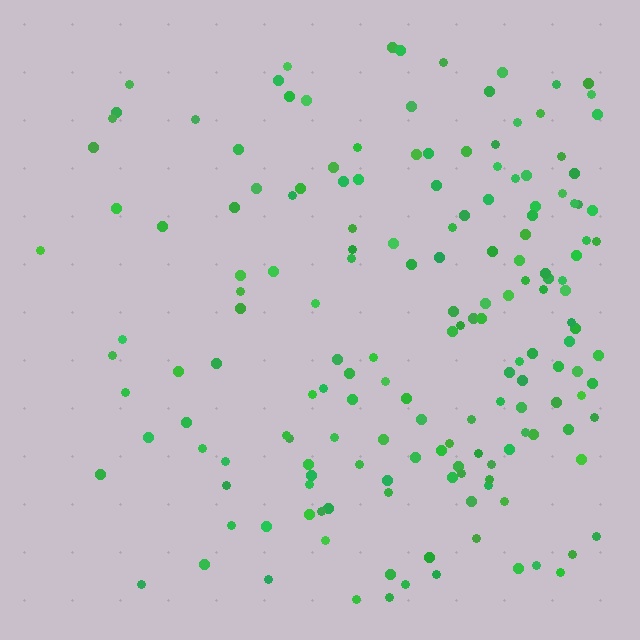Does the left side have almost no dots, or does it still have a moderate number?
Still a moderate number, just noticeably fewer than the right.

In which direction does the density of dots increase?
From left to right, with the right side densest.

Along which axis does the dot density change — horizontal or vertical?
Horizontal.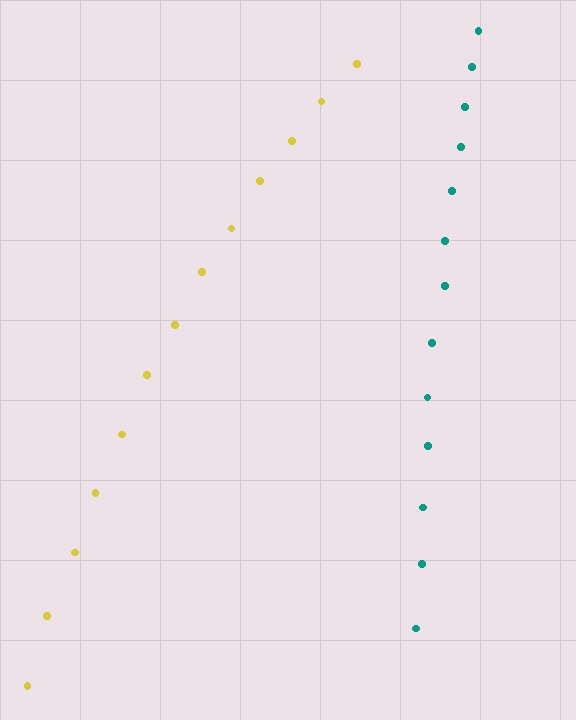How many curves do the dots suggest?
There are 2 distinct paths.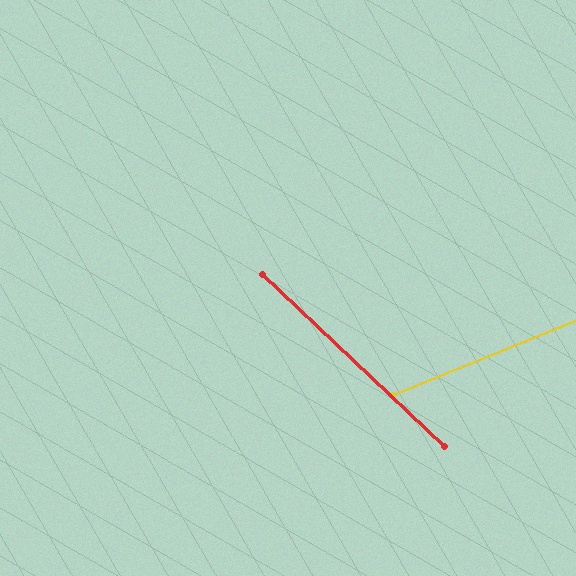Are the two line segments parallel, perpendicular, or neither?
Neither parallel nor perpendicular — they differ by about 66°.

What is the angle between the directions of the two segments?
Approximately 66 degrees.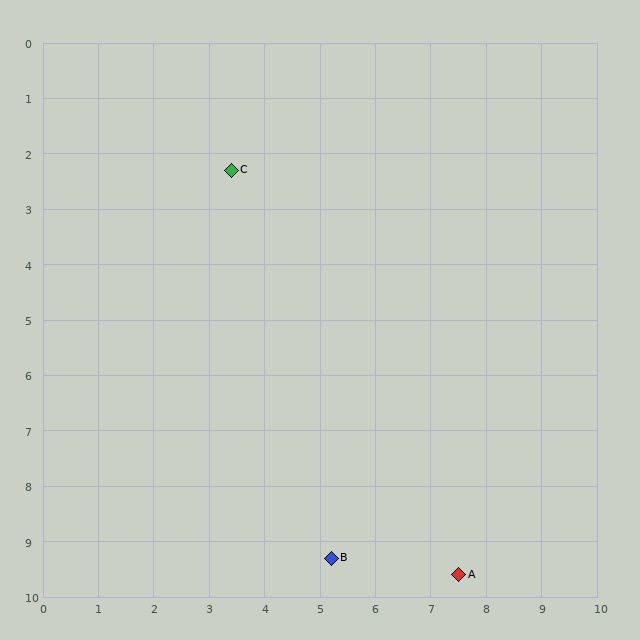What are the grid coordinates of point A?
Point A is at approximately (7.5, 9.6).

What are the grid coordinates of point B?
Point B is at approximately (5.2, 9.3).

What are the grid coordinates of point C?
Point C is at approximately (3.4, 2.3).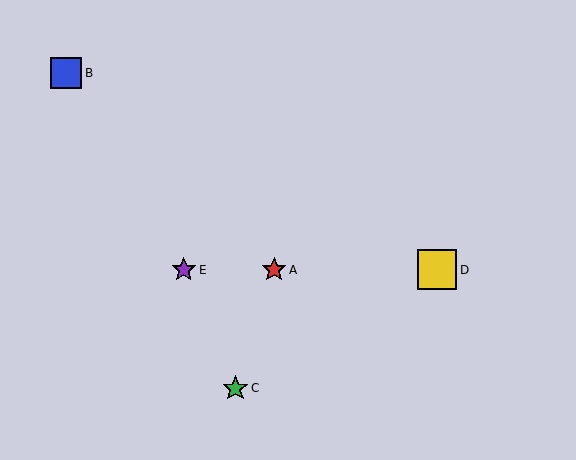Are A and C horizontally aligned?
No, A is at y≈270 and C is at y≈388.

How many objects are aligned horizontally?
3 objects (A, D, E) are aligned horizontally.